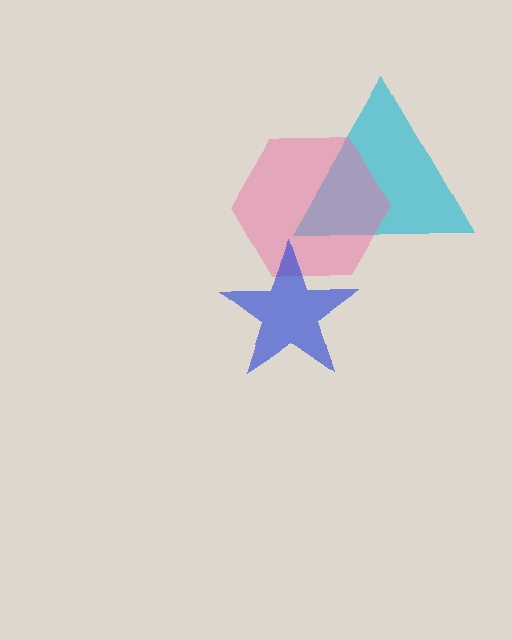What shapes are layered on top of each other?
The layered shapes are: a cyan triangle, a pink hexagon, a blue star.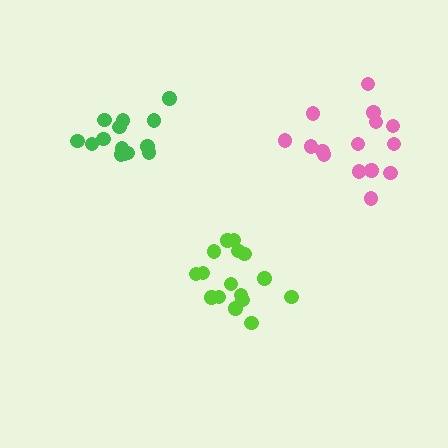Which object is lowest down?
The lime cluster is bottommost.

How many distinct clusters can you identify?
There are 3 distinct clusters.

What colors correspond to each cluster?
The clusters are colored: lime, green, pink.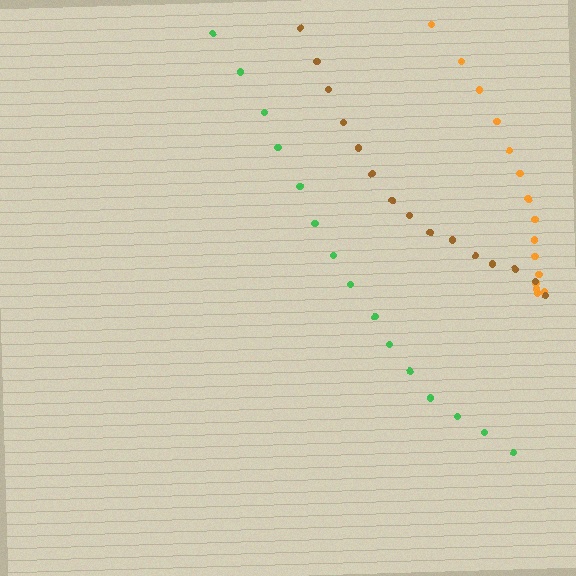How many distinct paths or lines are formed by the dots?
There are 3 distinct paths.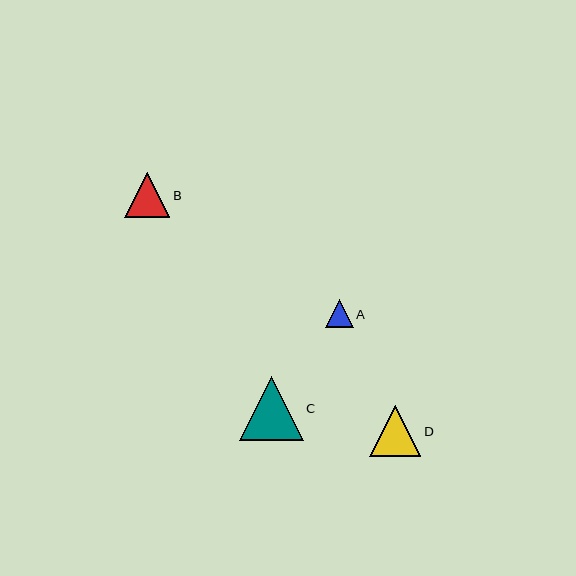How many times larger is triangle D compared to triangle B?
Triangle D is approximately 1.1 times the size of triangle B.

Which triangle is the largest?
Triangle C is the largest with a size of approximately 64 pixels.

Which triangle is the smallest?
Triangle A is the smallest with a size of approximately 28 pixels.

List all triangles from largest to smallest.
From largest to smallest: C, D, B, A.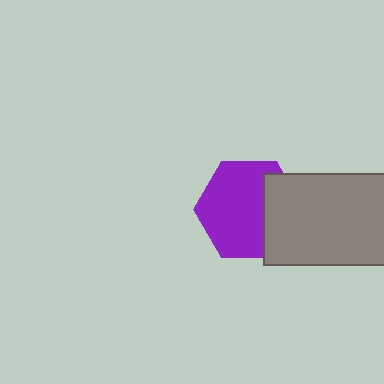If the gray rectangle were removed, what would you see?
You would see the complete purple hexagon.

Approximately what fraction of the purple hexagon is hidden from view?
Roughly 30% of the purple hexagon is hidden behind the gray rectangle.